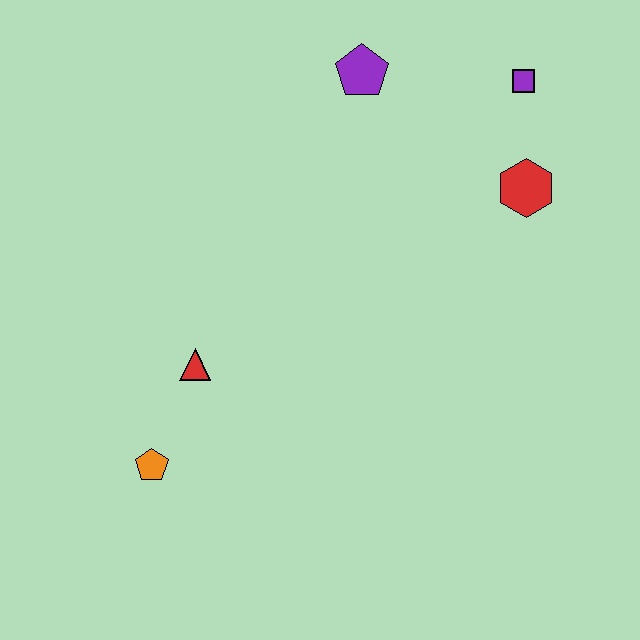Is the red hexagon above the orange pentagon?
Yes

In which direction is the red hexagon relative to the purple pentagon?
The red hexagon is to the right of the purple pentagon.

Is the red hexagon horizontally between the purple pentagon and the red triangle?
No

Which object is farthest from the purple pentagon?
The orange pentagon is farthest from the purple pentagon.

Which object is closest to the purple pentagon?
The purple square is closest to the purple pentagon.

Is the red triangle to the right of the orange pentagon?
Yes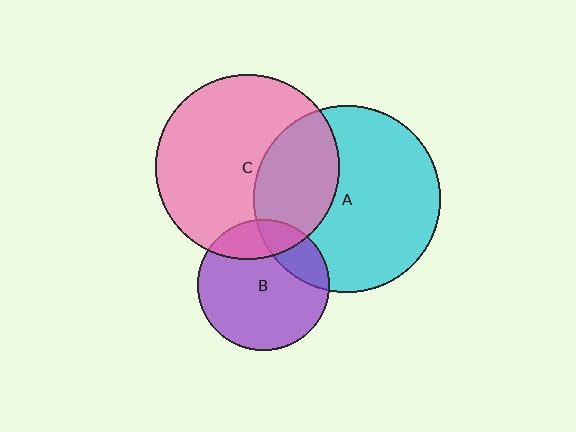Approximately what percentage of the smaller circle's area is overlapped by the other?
Approximately 20%.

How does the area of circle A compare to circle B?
Approximately 2.0 times.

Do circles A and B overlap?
Yes.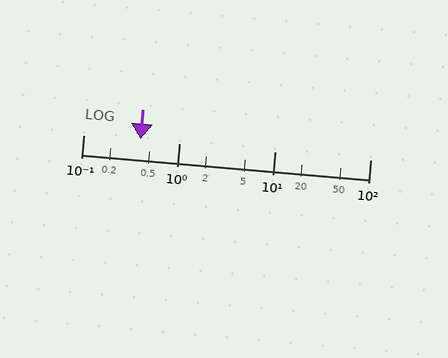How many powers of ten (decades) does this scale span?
The scale spans 3 decades, from 0.1 to 100.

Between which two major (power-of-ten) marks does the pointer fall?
The pointer is between 0.1 and 1.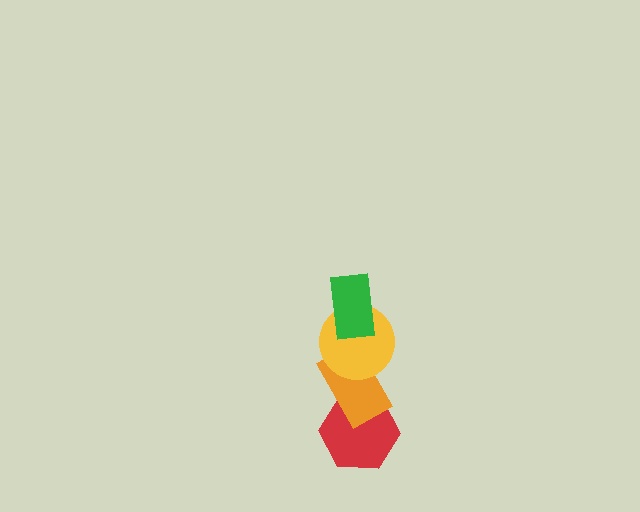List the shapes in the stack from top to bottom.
From top to bottom: the green rectangle, the yellow circle, the orange rectangle, the red hexagon.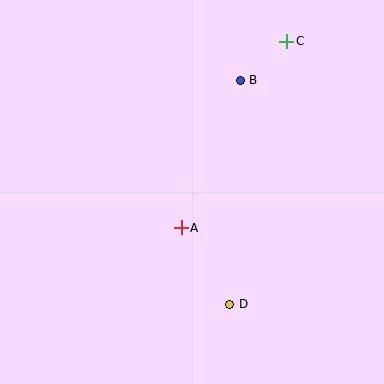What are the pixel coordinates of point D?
Point D is at (230, 304).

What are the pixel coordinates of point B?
Point B is at (240, 80).